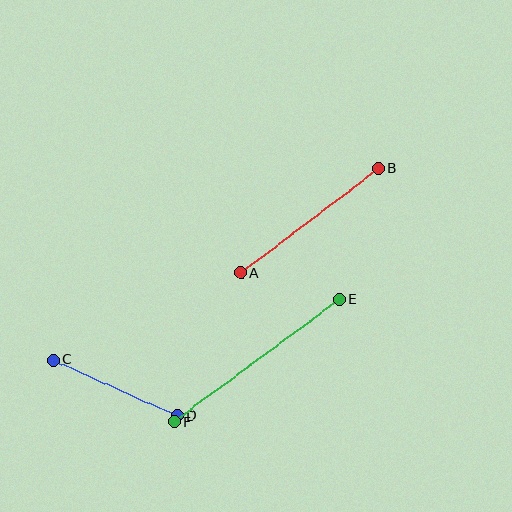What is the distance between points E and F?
The distance is approximately 205 pixels.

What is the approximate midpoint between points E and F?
The midpoint is at approximately (257, 361) pixels.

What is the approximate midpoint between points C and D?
The midpoint is at approximately (115, 388) pixels.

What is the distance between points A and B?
The distance is approximately 173 pixels.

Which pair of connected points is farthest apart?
Points E and F are farthest apart.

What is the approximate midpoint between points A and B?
The midpoint is at approximately (310, 221) pixels.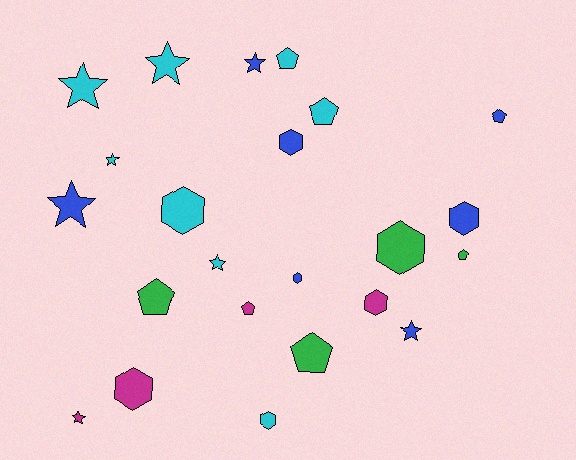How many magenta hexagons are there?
There are 2 magenta hexagons.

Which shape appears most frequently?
Hexagon, with 8 objects.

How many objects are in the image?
There are 23 objects.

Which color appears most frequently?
Cyan, with 8 objects.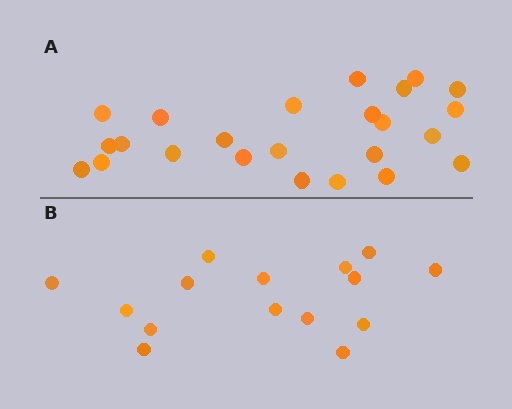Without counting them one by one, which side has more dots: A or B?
Region A (the top region) has more dots.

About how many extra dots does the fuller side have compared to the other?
Region A has roughly 8 or so more dots than region B.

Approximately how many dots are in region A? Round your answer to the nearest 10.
About 20 dots. (The exact count is 24, which rounds to 20.)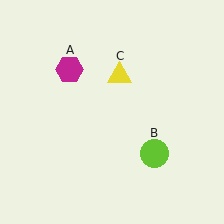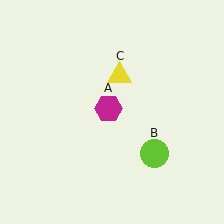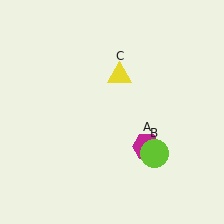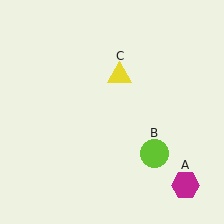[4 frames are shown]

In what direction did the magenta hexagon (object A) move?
The magenta hexagon (object A) moved down and to the right.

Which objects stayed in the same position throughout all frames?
Lime circle (object B) and yellow triangle (object C) remained stationary.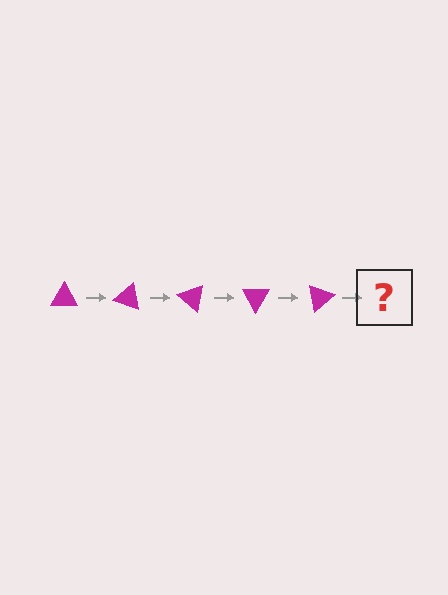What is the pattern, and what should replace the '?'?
The pattern is that the triangle rotates 20 degrees each step. The '?' should be a magenta triangle rotated 100 degrees.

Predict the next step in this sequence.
The next step is a magenta triangle rotated 100 degrees.